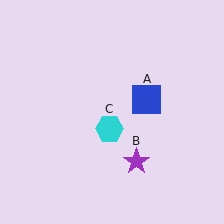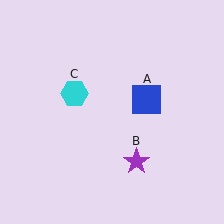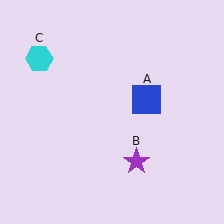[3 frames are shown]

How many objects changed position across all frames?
1 object changed position: cyan hexagon (object C).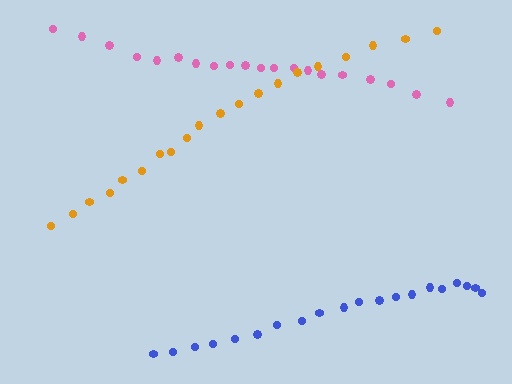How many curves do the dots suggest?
There are 3 distinct paths.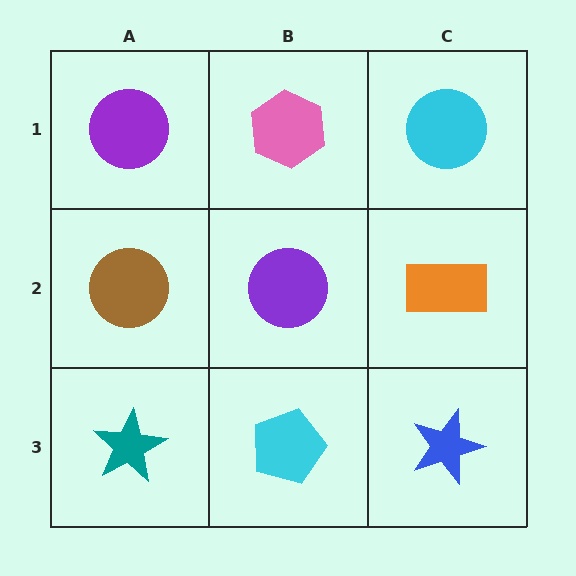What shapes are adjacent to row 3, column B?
A purple circle (row 2, column B), a teal star (row 3, column A), a blue star (row 3, column C).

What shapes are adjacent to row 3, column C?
An orange rectangle (row 2, column C), a cyan pentagon (row 3, column B).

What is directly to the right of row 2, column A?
A purple circle.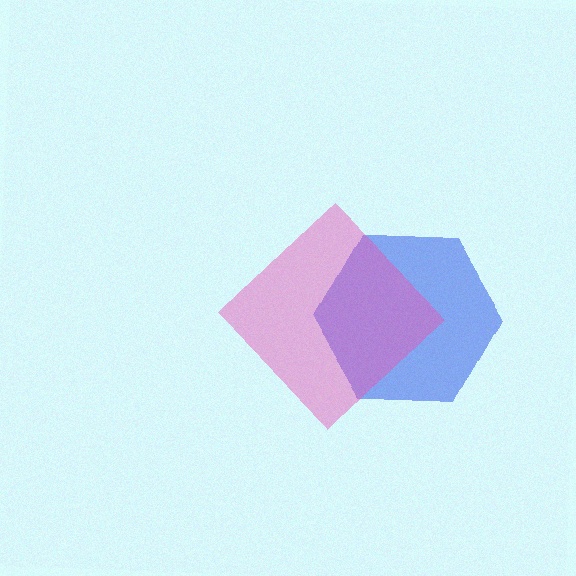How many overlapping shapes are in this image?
There are 2 overlapping shapes in the image.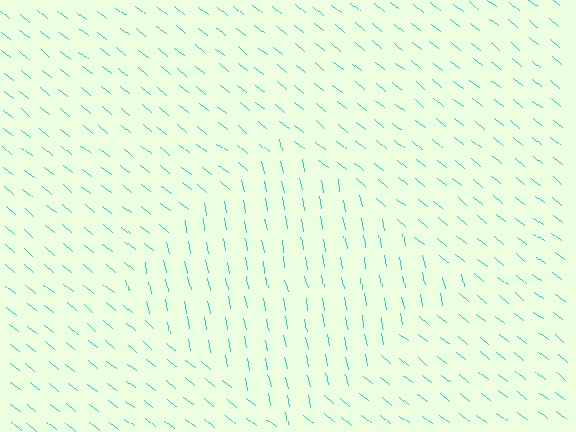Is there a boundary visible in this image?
Yes, there is a texture boundary formed by a change in line orientation.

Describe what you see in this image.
The image is filled with small cyan line segments. A diamond region in the image has lines oriented differently from the surrounding lines, creating a visible texture boundary.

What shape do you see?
I see a diamond.